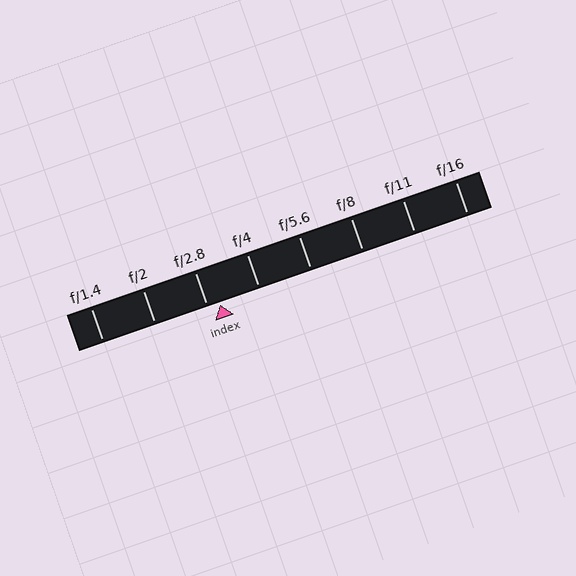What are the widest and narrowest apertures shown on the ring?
The widest aperture shown is f/1.4 and the narrowest is f/16.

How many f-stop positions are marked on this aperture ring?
There are 8 f-stop positions marked.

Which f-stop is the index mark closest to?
The index mark is closest to f/2.8.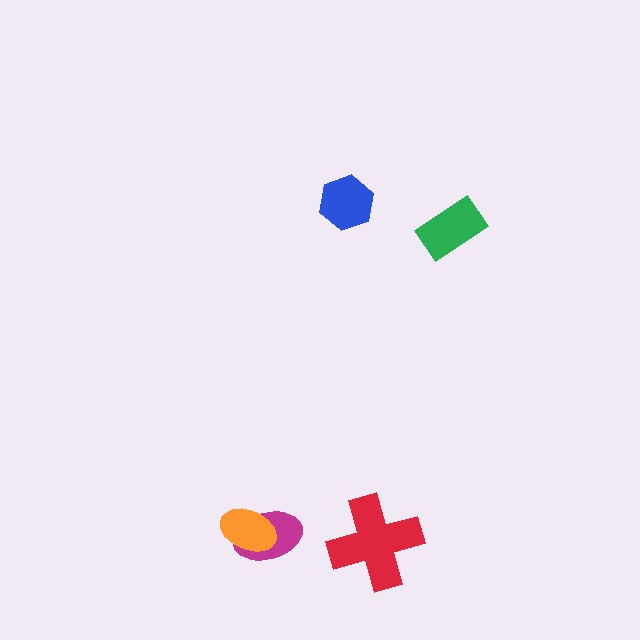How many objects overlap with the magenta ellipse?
1 object overlaps with the magenta ellipse.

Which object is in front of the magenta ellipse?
The orange ellipse is in front of the magenta ellipse.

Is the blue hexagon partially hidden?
No, no other shape covers it.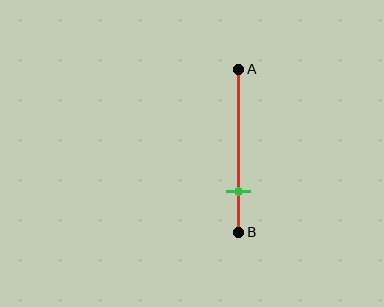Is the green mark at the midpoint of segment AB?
No, the mark is at about 75% from A, not at the 50% midpoint.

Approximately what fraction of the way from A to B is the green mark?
The green mark is approximately 75% of the way from A to B.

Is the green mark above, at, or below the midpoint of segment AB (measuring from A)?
The green mark is below the midpoint of segment AB.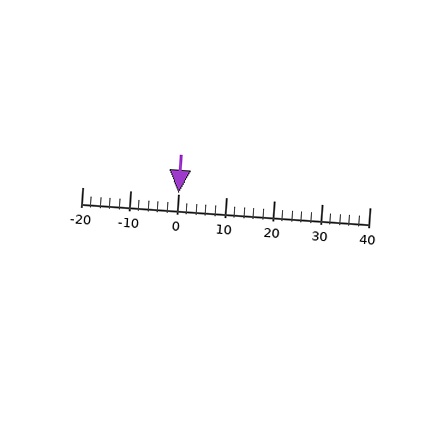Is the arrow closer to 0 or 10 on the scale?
The arrow is closer to 0.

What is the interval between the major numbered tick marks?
The major tick marks are spaced 10 units apart.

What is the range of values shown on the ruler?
The ruler shows values from -20 to 40.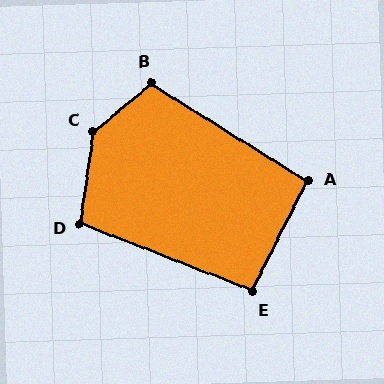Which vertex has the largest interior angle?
C, at approximately 137 degrees.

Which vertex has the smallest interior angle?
E, at approximately 95 degrees.